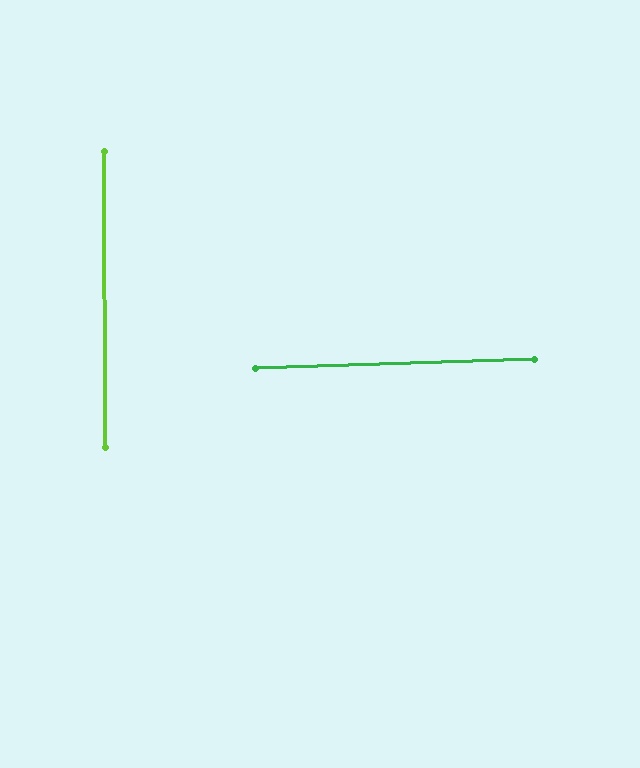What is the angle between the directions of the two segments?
Approximately 88 degrees.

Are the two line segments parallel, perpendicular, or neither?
Perpendicular — they meet at approximately 88°.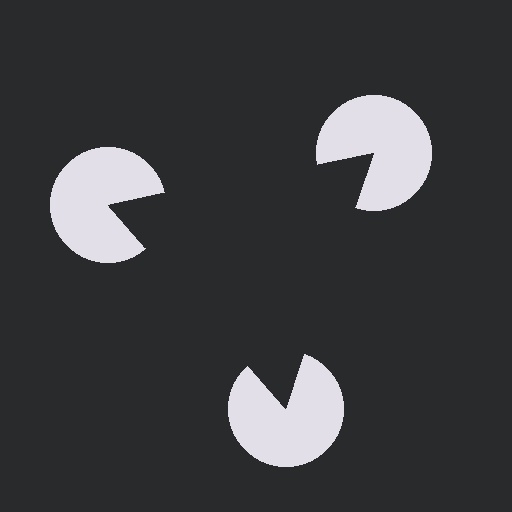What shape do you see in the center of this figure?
An illusory triangle — its edges are inferred from the aligned wedge cuts in the pac-man discs, not physically drawn.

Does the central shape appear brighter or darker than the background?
It typically appears slightly darker than the background, even though no actual brightness change is drawn.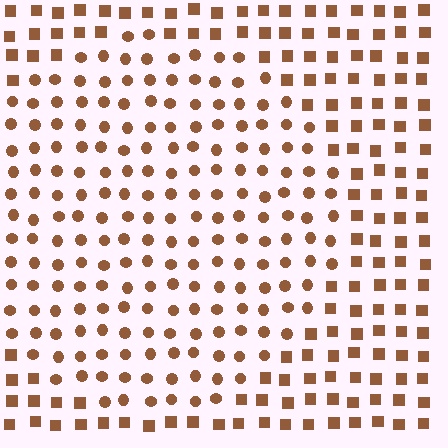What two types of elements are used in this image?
The image uses circles inside the circle region and squares outside it.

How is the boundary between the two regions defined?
The boundary is defined by a change in element shape: circles inside vs. squares outside. All elements share the same color and spacing.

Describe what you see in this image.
The image is filled with small brown elements arranged in a uniform grid. A circle-shaped region contains circles, while the surrounding area contains squares. The boundary is defined purely by the change in element shape.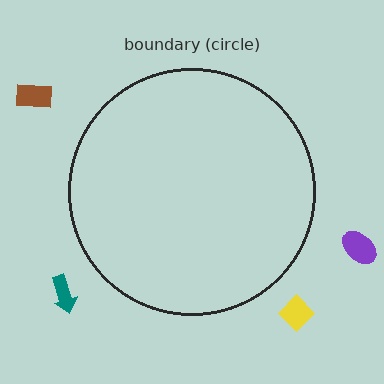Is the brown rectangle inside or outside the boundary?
Outside.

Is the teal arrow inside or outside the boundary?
Outside.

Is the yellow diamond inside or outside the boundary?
Outside.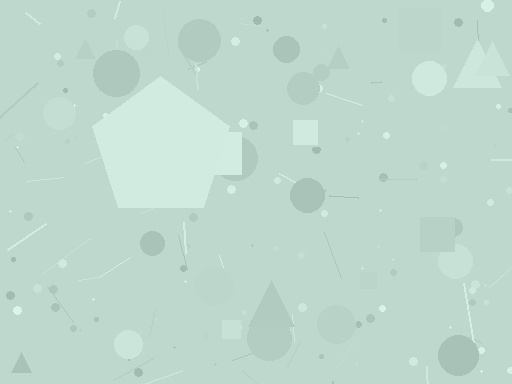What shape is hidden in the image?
A pentagon is hidden in the image.